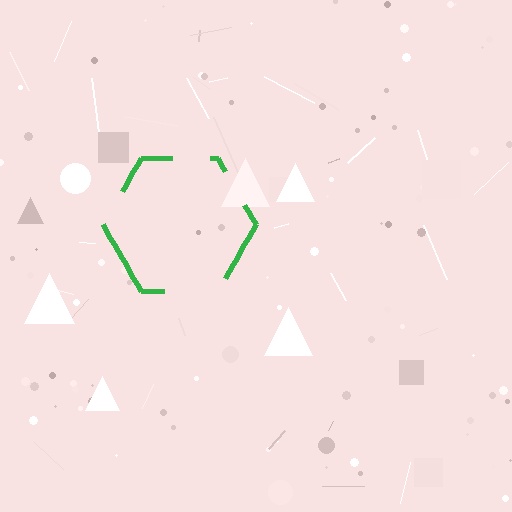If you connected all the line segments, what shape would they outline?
They would outline a hexagon.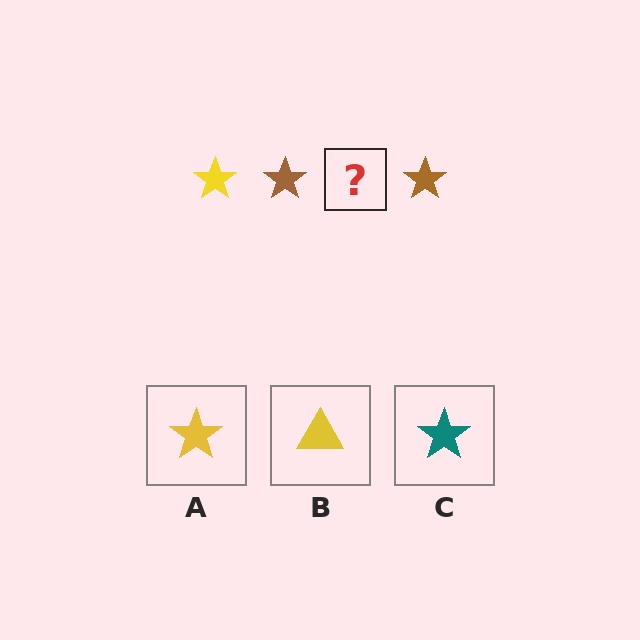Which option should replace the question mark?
Option A.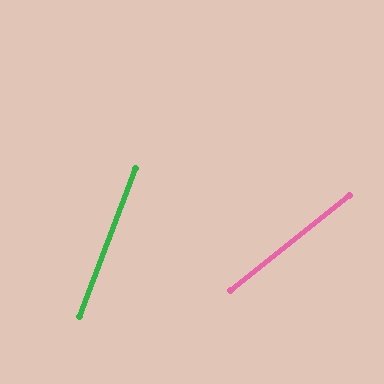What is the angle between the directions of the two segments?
Approximately 31 degrees.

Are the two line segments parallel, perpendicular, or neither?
Neither parallel nor perpendicular — they differ by about 31°.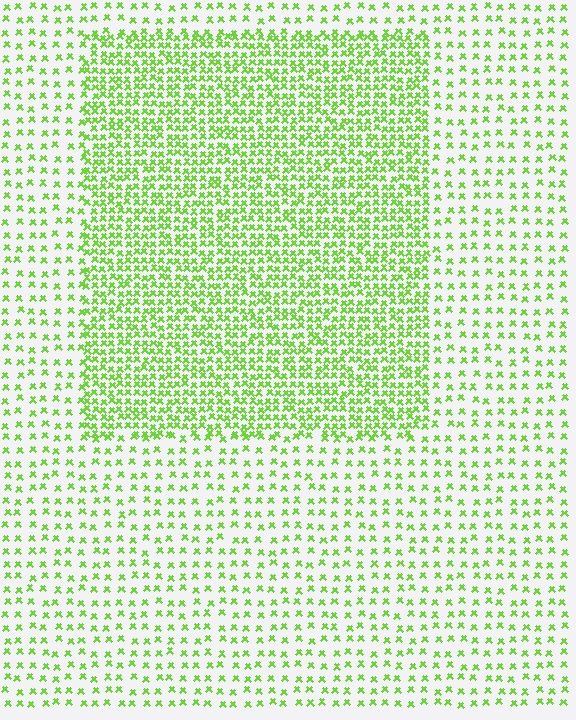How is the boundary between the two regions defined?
The boundary is defined by a change in element density (approximately 2.3x ratio). All elements are the same color, size, and shape.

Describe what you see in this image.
The image contains small lime elements arranged at two different densities. A rectangle-shaped region is visible where the elements are more densely packed than the surrounding area.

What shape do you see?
I see a rectangle.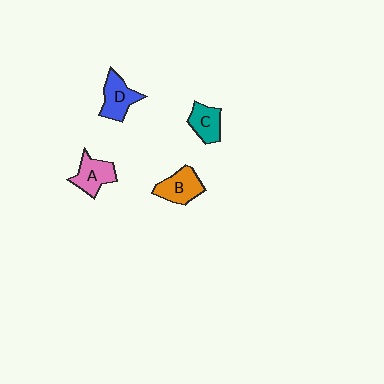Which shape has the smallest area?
Shape C (teal).